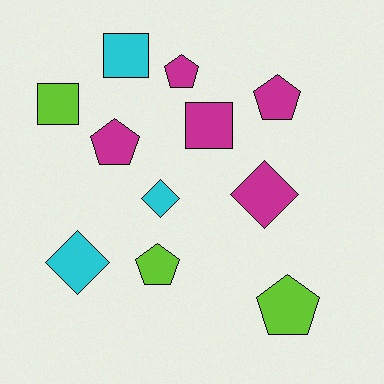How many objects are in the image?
There are 11 objects.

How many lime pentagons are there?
There are 2 lime pentagons.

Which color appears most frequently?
Magenta, with 5 objects.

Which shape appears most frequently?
Pentagon, with 5 objects.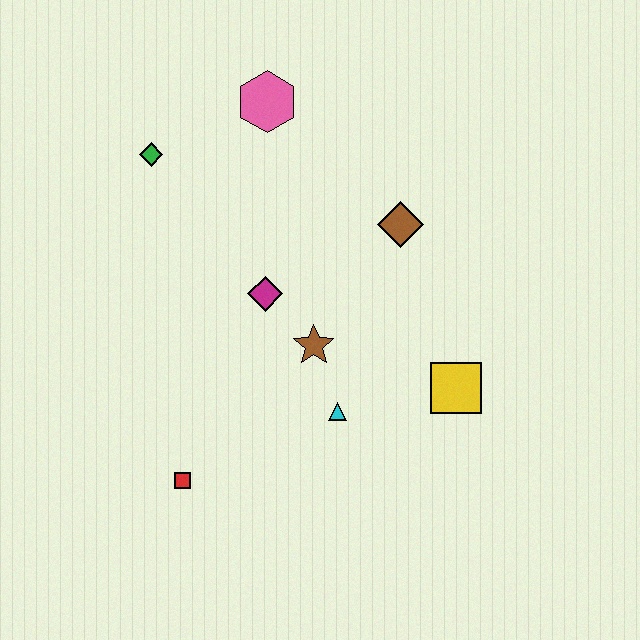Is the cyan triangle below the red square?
No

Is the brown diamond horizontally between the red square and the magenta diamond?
No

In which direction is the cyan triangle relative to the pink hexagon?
The cyan triangle is below the pink hexagon.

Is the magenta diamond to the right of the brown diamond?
No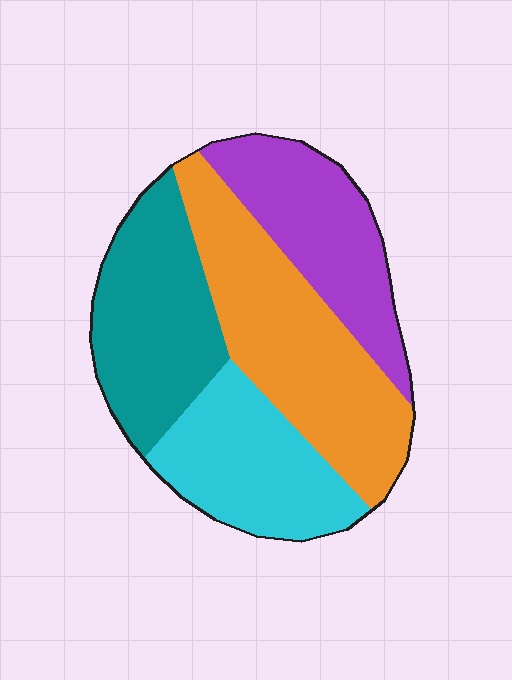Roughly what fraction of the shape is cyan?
Cyan takes up about one fifth (1/5) of the shape.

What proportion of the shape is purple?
Purple takes up less than a quarter of the shape.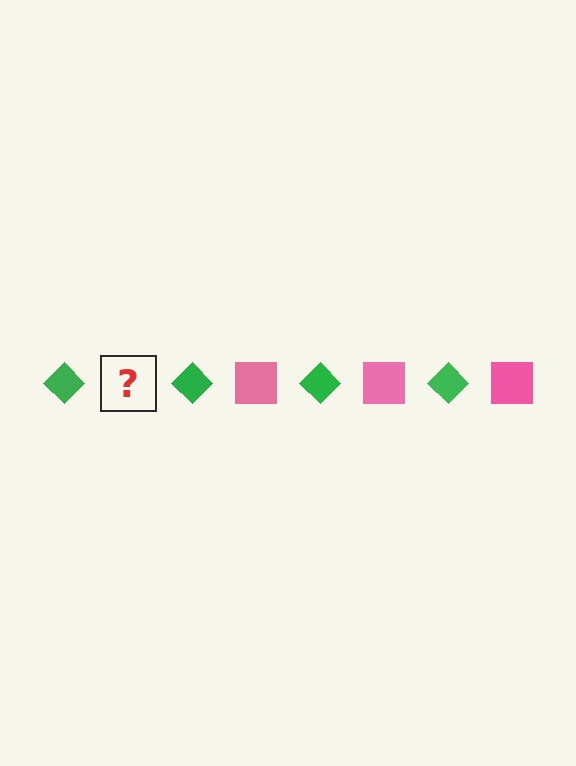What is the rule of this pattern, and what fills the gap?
The rule is that the pattern alternates between green diamond and pink square. The gap should be filled with a pink square.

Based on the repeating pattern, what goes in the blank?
The blank should be a pink square.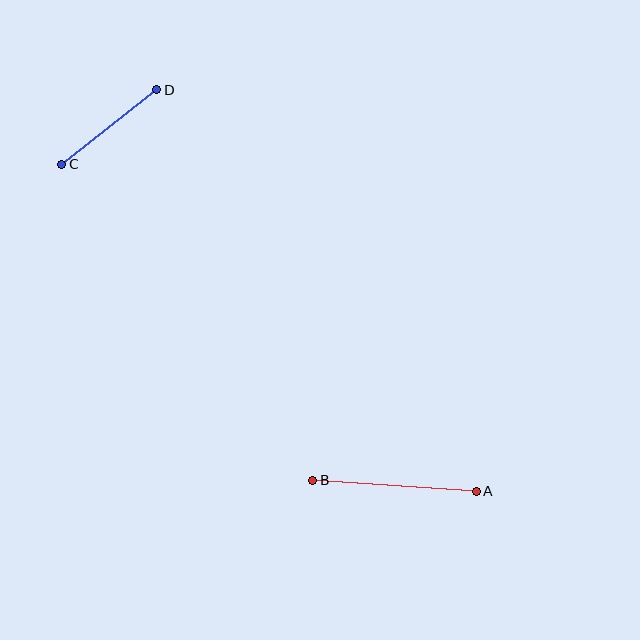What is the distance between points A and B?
The distance is approximately 164 pixels.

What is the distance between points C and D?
The distance is approximately 121 pixels.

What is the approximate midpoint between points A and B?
The midpoint is at approximately (395, 486) pixels.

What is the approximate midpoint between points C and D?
The midpoint is at approximately (109, 127) pixels.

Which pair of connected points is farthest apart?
Points A and B are farthest apart.